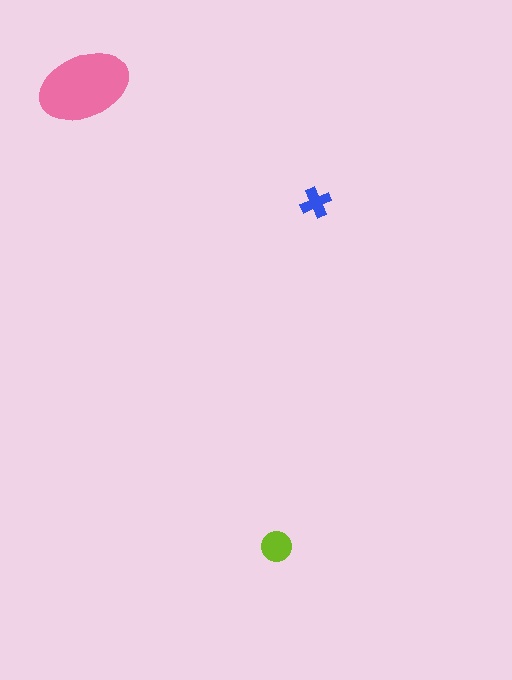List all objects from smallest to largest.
The blue cross, the lime circle, the pink ellipse.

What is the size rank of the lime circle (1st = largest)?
2nd.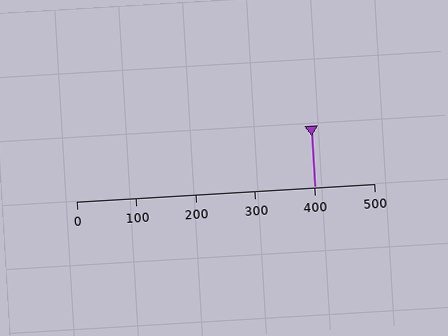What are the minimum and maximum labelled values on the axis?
The axis runs from 0 to 500.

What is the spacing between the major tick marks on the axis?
The major ticks are spaced 100 apart.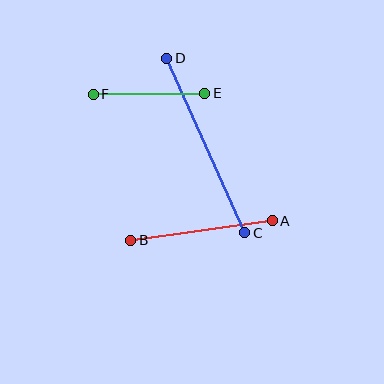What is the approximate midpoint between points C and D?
The midpoint is at approximately (206, 146) pixels.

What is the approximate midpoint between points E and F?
The midpoint is at approximately (149, 94) pixels.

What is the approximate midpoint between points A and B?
The midpoint is at approximately (201, 231) pixels.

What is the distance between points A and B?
The distance is approximately 143 pixels.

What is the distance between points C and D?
The distance is approximately 191 pixels.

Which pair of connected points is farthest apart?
Points C and D are farthest apart.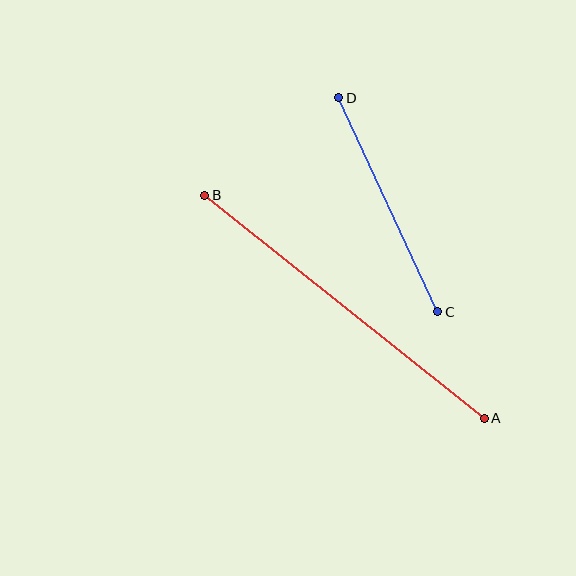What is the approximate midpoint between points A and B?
The midpoint is at approximately (344, 307) pixels.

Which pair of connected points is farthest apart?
Points A and B are farthest apart.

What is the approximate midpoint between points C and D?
The midpoint is at approximately (388, 205) pixels.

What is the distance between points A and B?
The distance is approximately 357 pixels.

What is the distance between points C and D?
The distance is approximately 236 pixels.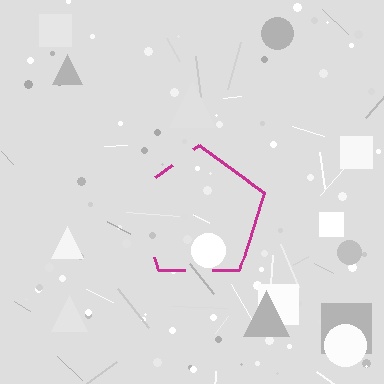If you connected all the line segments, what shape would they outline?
They would outline a pentagon.